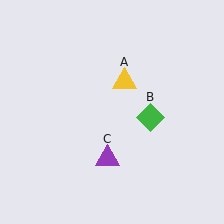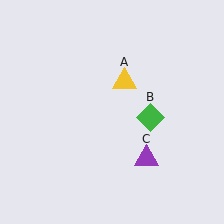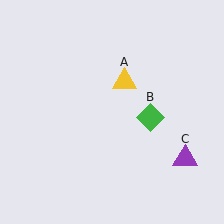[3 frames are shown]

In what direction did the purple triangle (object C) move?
The purple triangle (object C) moved right.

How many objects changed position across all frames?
1 object changed position: purple triangle (object C).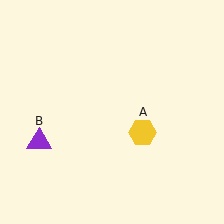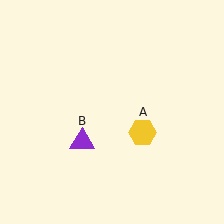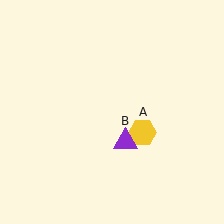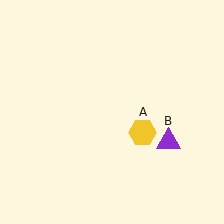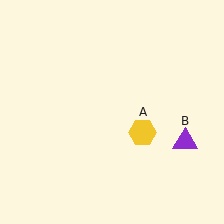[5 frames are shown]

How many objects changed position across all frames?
1 object changed position: purple triangle (object B).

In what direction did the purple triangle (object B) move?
The purple triangle (object B) moved right.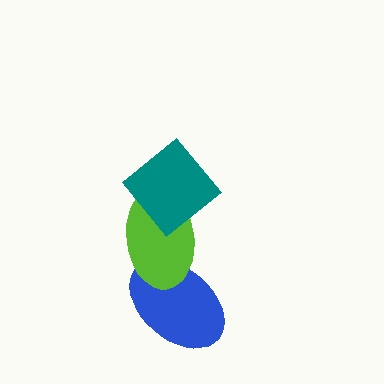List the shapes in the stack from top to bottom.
From top to bottom: the teal diamond, the lime ellipse, the blue ellipse.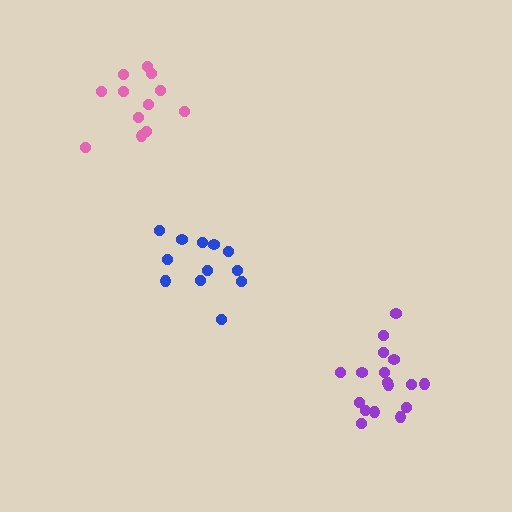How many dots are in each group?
Group 1: 17 dots, Group 2: 12 dots, Group 3: 12 dots (41 total).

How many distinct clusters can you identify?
There are 3 distinct clusters.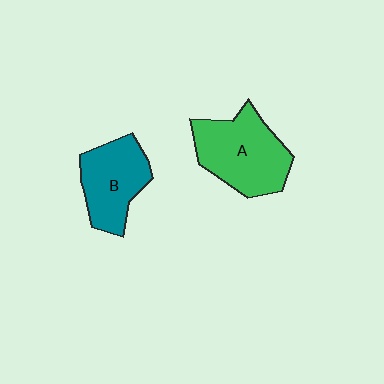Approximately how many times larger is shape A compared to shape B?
Approximately 1.3 times.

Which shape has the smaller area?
Shape B (teal).